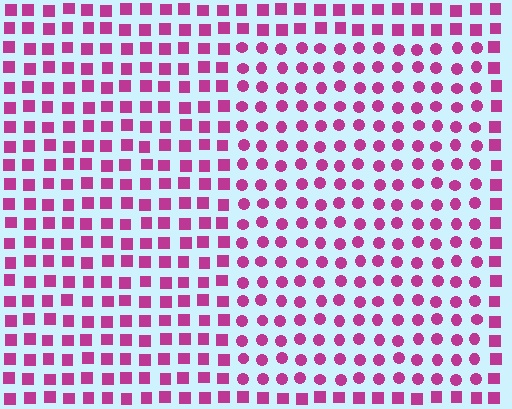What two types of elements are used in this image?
The image uses circles inside the rectangle region and squares outside it.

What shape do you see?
I see a rectangle.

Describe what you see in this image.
The image is filled with small magenta elements arranged in a uniform grid. A rectangle-shaped region contains circles, while the surrounding area contains squares. The boundary is defined purely by the change in element shape.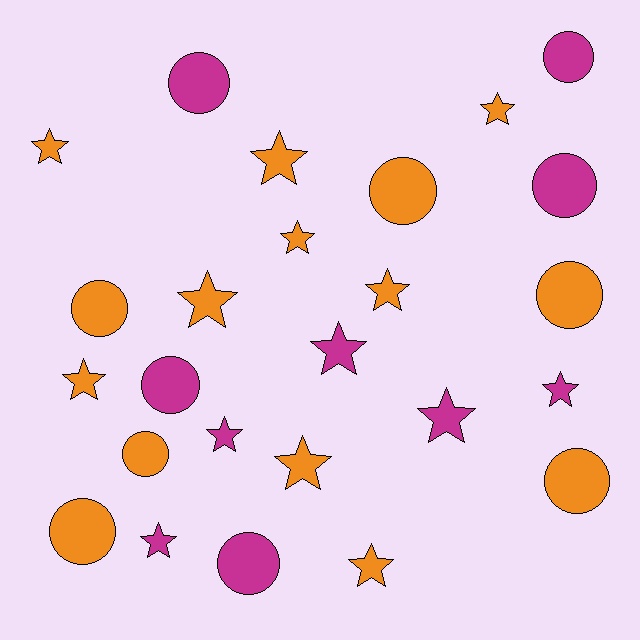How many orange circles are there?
There are 6 orange circles.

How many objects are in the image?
There are 25 objects.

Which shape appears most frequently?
Star, with 14 objects.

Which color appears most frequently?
Orange, with 15 objects.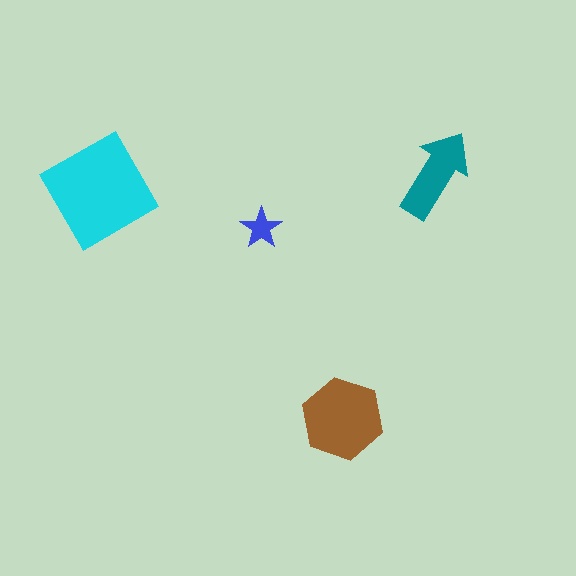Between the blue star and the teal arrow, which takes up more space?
The teal arrow.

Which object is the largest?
The cyan diamond.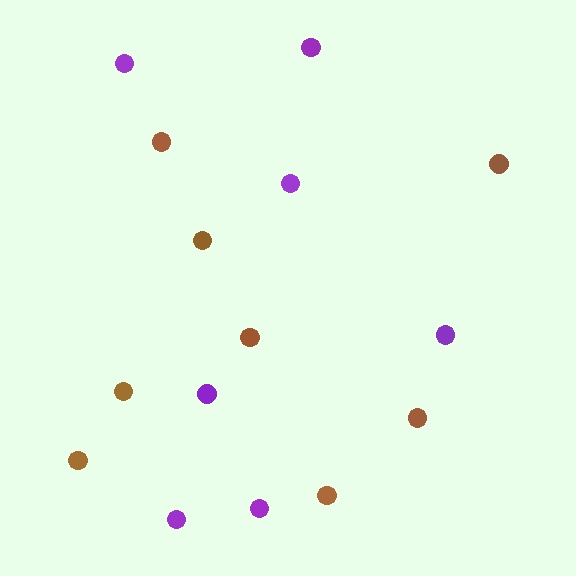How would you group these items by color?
There are 2 groups: one group of purple circles (7) and one group of brown circles (8).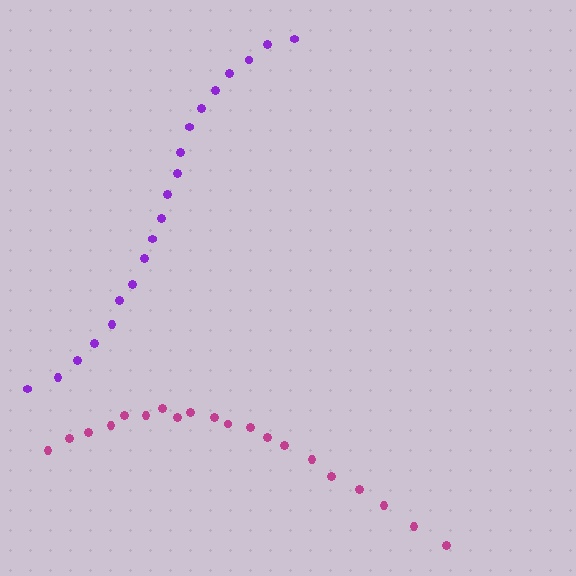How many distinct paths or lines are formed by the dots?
There are 2 distinct paths.